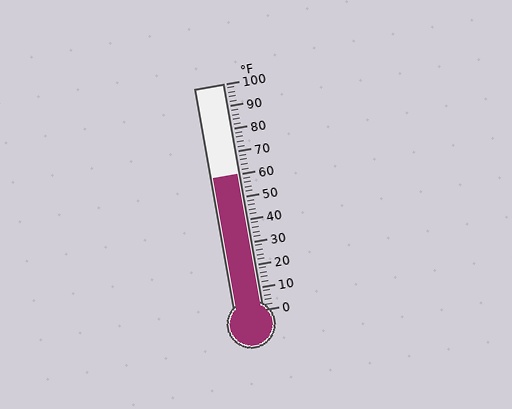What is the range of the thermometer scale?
The thermometer scale ranges from 0°F to 100°F.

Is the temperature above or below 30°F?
The temperature is above 30°F.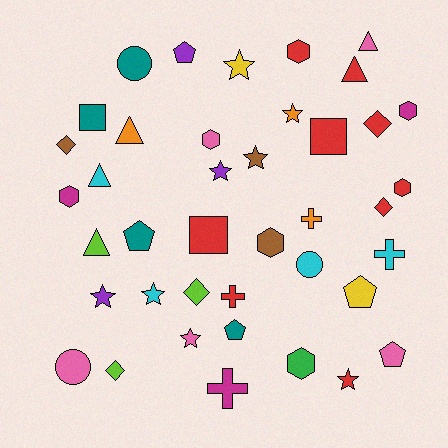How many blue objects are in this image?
There are no blue objects.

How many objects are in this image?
There are 40 objects.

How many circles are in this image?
There are 3 circles.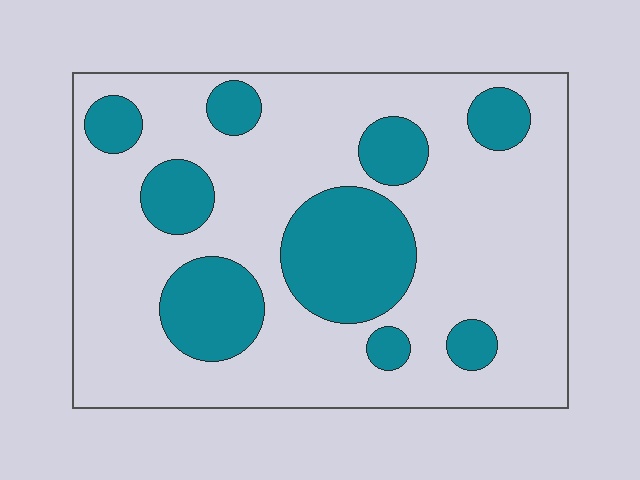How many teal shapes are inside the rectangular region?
9.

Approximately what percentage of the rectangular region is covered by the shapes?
Approximately 25%.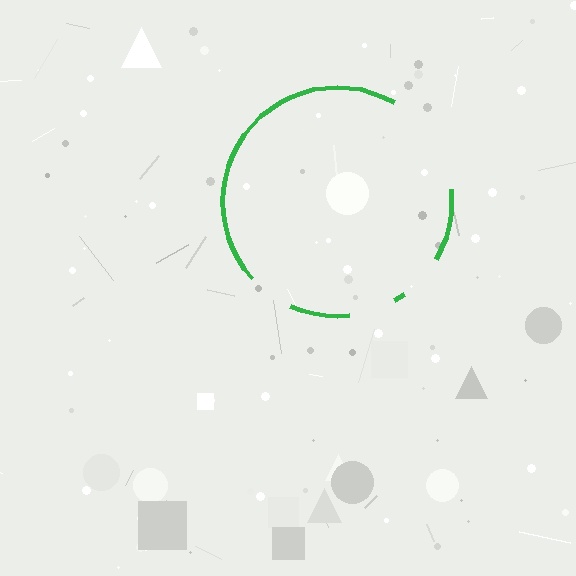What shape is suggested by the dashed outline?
The dashed outline suggests a circle.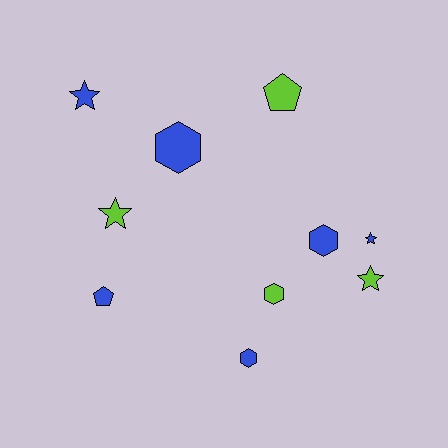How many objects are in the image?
There are 10 objects.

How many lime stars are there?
There are 2 lime stars.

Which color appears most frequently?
Blue, with 6 objects.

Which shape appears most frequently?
Star, with 4 objects.